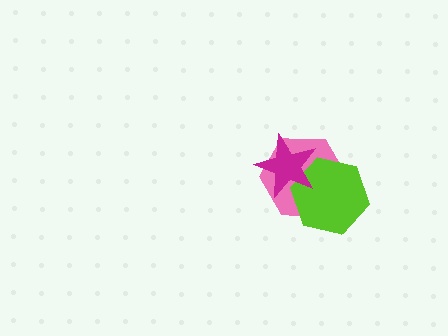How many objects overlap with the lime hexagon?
2 objects overlap with the lime hexagon.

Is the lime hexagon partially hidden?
Yes, it is partially covered by another shape.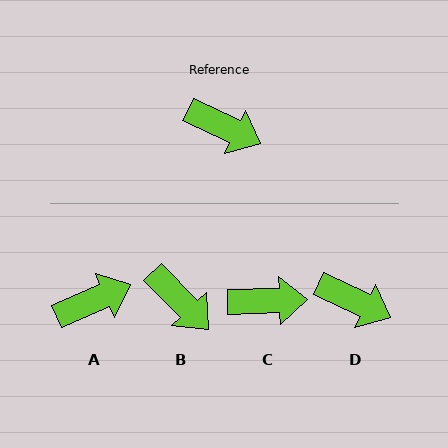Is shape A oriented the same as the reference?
No, it is off by about 49 degrees.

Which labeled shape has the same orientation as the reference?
D.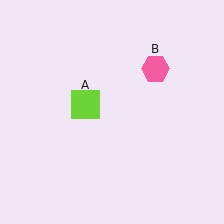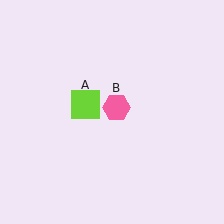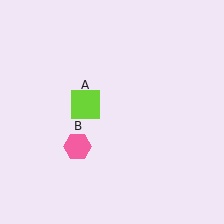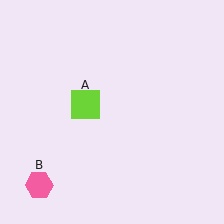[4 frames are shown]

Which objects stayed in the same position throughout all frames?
Lime square (object A) remained stationary.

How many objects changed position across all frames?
1 object changed position: pink hexagon (object B).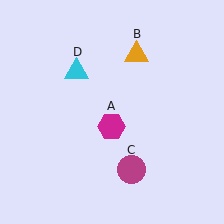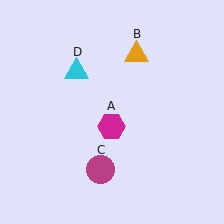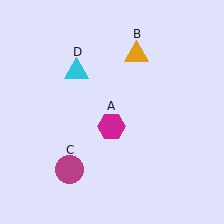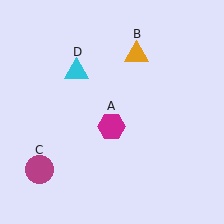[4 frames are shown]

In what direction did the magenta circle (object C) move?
The magenta circle (object C) moved left.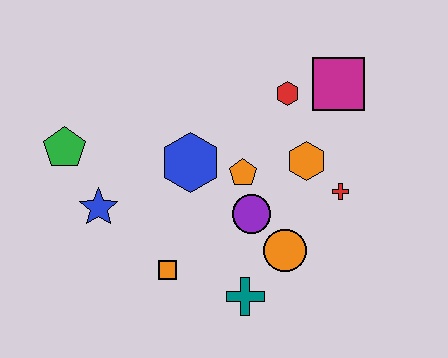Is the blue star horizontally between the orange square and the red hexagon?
No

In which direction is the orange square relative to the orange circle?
The orange square is to the left of the orange circle.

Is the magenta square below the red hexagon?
No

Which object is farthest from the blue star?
The magenta square is farthest from the blue star.